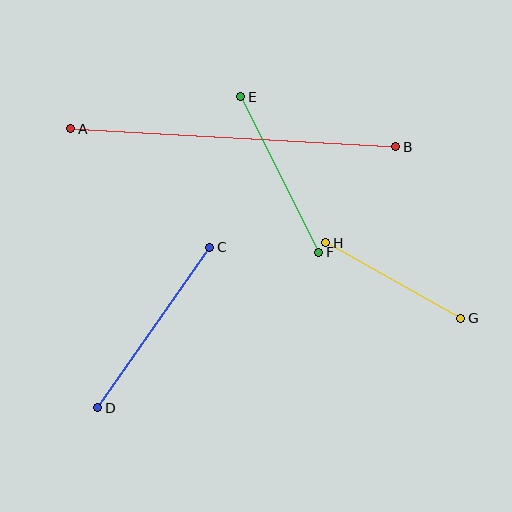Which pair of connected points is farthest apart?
Points A and B are farthest apart.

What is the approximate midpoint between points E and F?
The midpoint is at approximately (280, 174) pixels.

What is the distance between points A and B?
The distance is approximately 326 pixels.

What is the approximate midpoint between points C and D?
The midpoint is at approximately (154, 327) pixels.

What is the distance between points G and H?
The distance is approximately 155 pixels.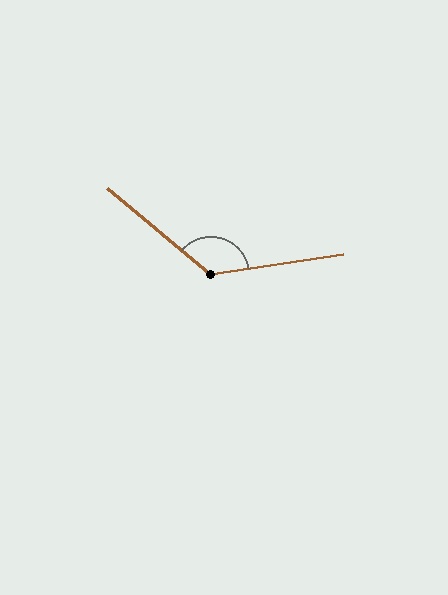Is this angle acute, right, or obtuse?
It is obtuse.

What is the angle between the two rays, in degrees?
Approximately 132 degrees.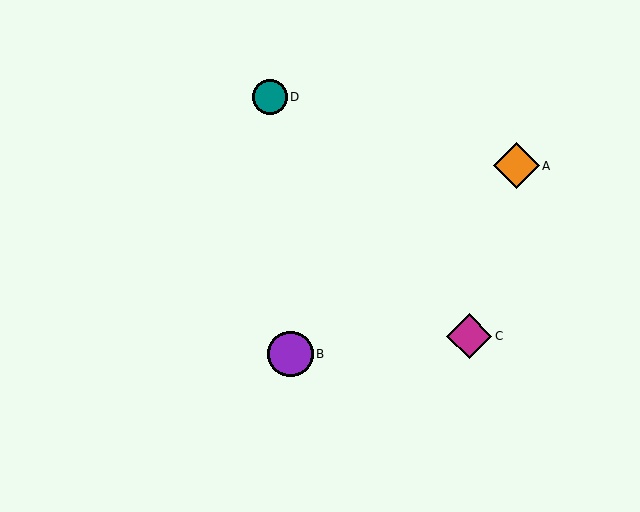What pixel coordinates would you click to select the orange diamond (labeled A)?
Click at (516, 166) to select the orange diamond A.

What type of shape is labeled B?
Shape B is a purple circle.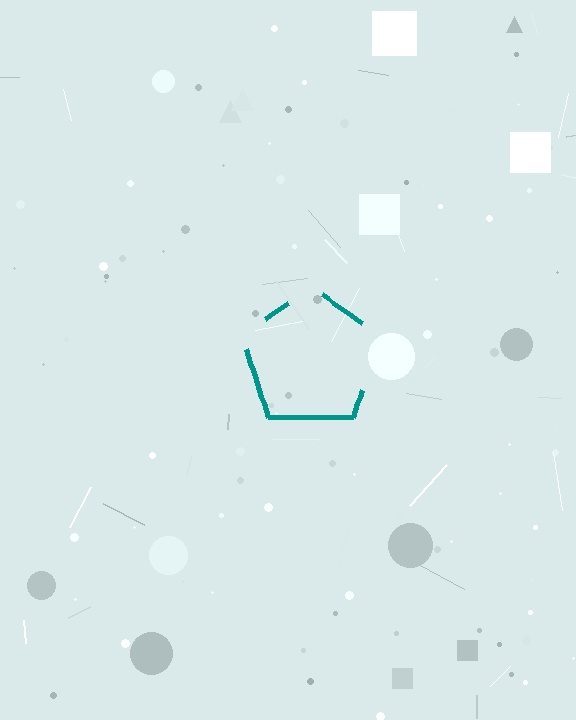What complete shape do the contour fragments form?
The contour fragments form a pentagon.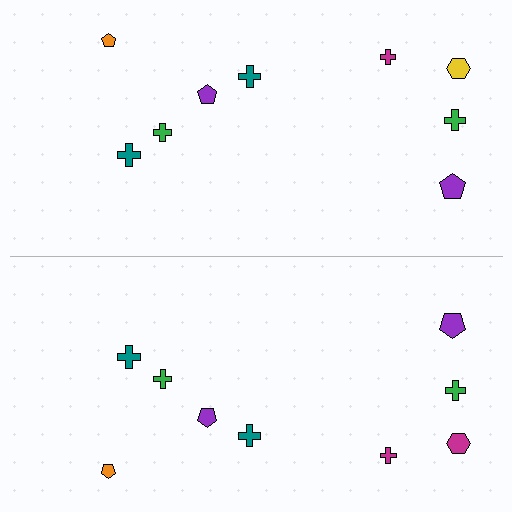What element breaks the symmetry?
The magenta hexagon on the bottom side breaks the symmetry — its mirror counterpart is yellow.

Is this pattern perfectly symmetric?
No, the pattern is not perfectly symmetric. The magenta hexagon on the bottom side breaks the symmetry — its mirror counterpart is yellow.